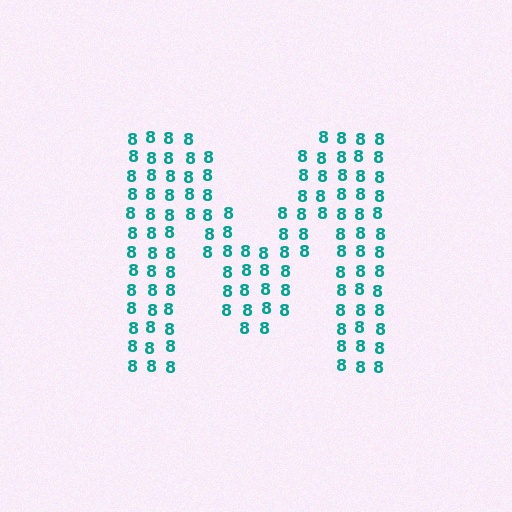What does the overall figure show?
The overall figure shows the letter M.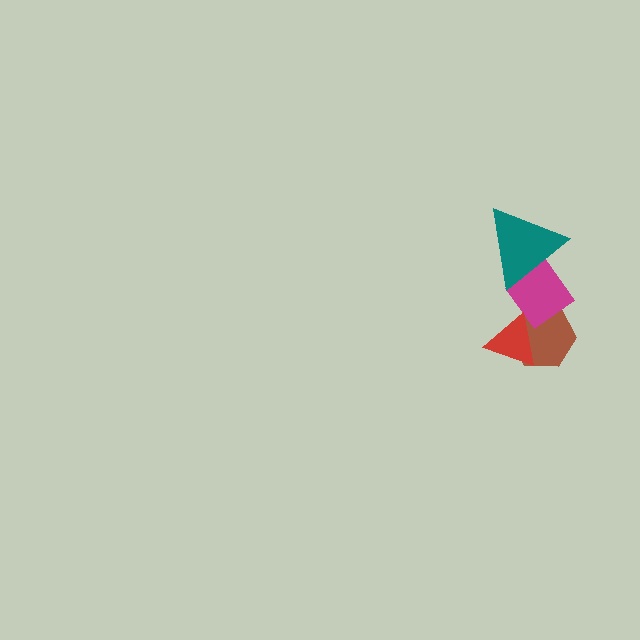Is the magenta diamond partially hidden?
Yes, it is partially covered by another shape.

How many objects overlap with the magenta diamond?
3 objects overlap with the magenta diamond.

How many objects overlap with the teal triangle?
1 object overlaps with the teal triangle.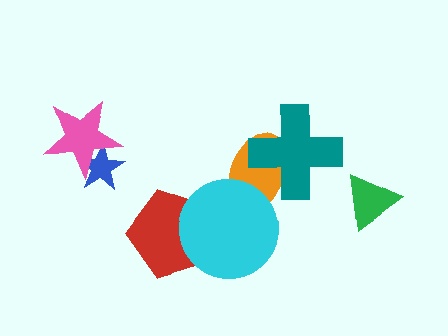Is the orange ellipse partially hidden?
Yes, it is partially covered by another shape.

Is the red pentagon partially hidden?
Yes, it is partially covered by another shape.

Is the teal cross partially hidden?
No, no other shape covers it.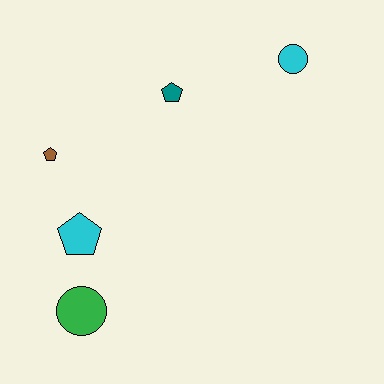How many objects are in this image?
There are 5 objects.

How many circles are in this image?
There are 2 circles.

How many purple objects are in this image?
There are no purple objects.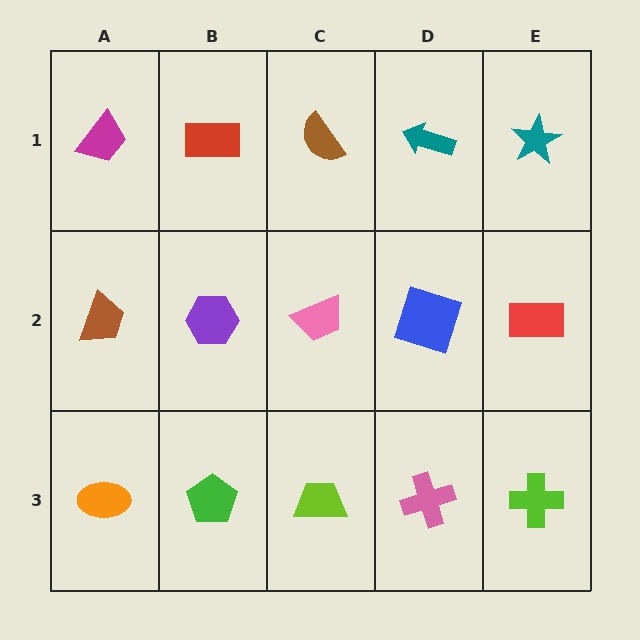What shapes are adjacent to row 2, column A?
A magenta trapezoid (row 1, column A), an orange ellipse (row 3, column A), a purple hexagon (row 2, column B).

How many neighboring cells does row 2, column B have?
4.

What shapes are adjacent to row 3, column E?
A red rectangle (row 2, column E), a pink cross (row 3, column D).